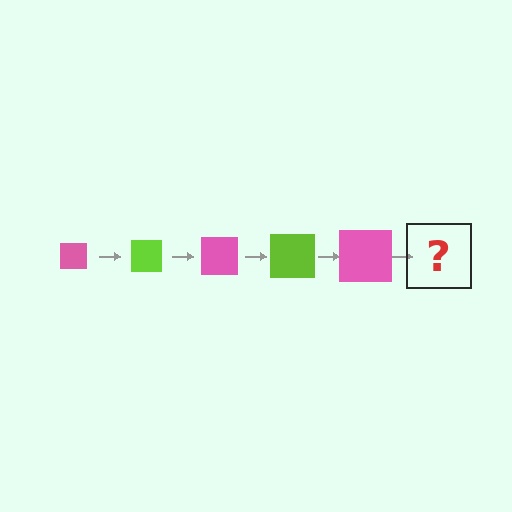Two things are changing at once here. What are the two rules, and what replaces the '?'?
The two rules are that the square grows larger each step and the color cycles through pink and lime. The '?' should be a lime square, larger than the previous one.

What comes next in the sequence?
The next element should be a lime square, larger than the previous one.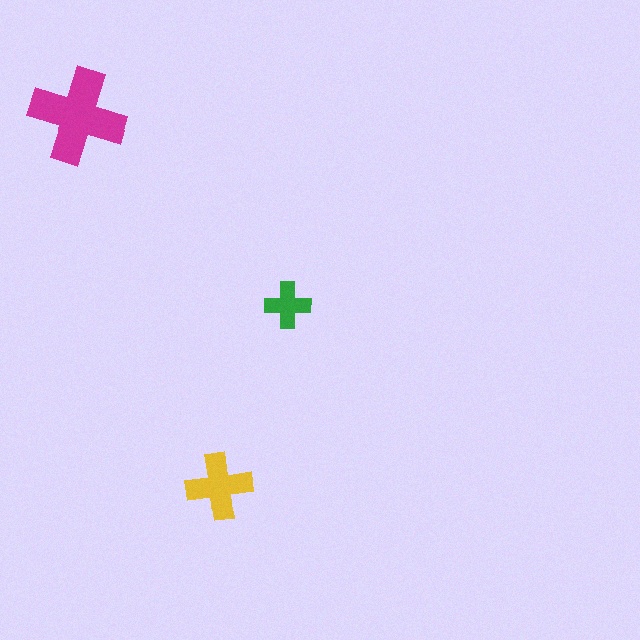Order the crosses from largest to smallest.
the magenta one, the yellow one, the green one.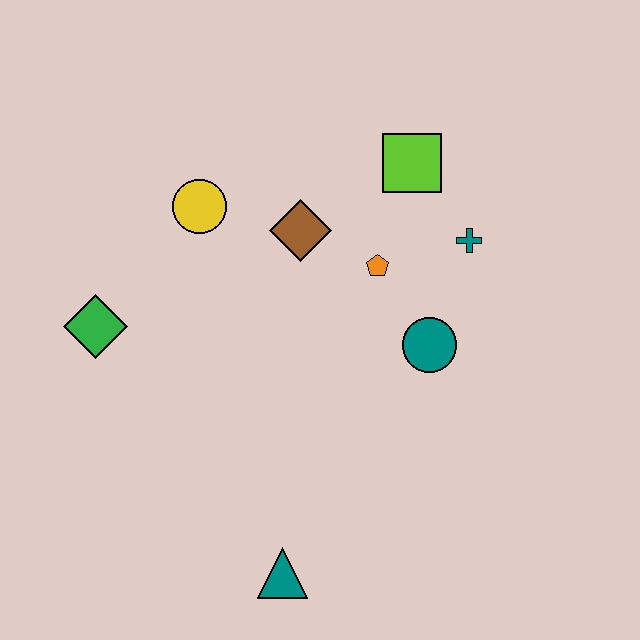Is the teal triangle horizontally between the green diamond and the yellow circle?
No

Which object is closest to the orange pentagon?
The brown diamond is closest to the orange pentagon.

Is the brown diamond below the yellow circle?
Yes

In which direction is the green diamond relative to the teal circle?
The green diamond is to the left of the teal circle.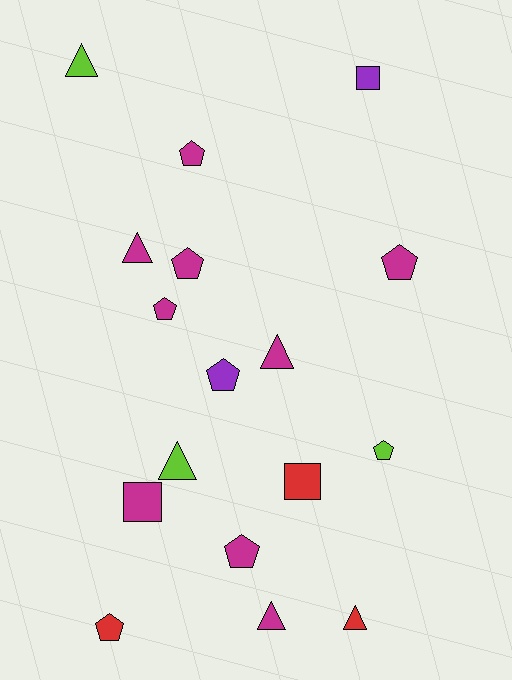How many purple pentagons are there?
There is 1 purple pentagon.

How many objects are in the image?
There are 17 objects.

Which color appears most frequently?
Magenta, with 9 objects.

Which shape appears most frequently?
Pentagon, with 8 objects.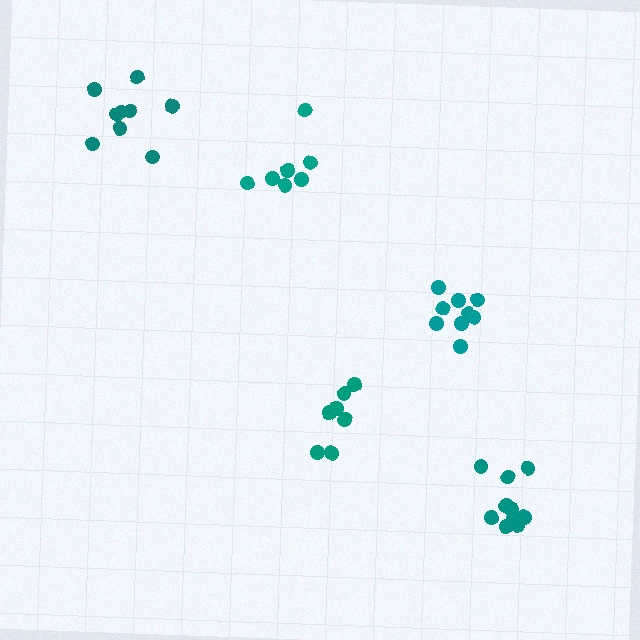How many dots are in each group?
Group 1: 10 dots, Group 2: 9 dots, Group 3: 7 dots, Group 4: 9 dots, Group 5: 7 dots (42 total).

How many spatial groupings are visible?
There are 5 spatial groupings.